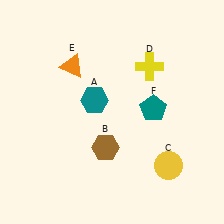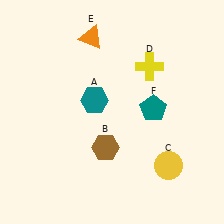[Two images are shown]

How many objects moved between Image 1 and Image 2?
1 object moved between the two images.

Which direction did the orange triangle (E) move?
The orange triangle (E) moved up.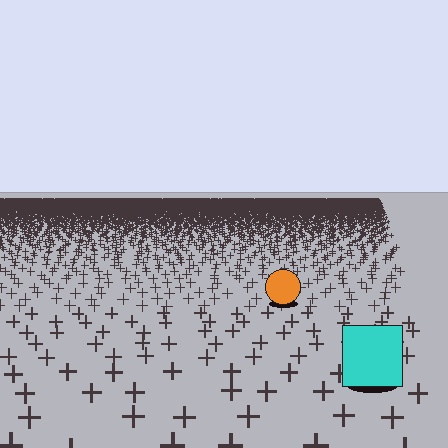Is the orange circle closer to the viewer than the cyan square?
No. The cyan square is closer — you can tell from the texture gradient: the ground texture is coarser near it.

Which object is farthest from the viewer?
The orange circle is farthest from the viewer. It appears smaller and the ground texture around it is denser.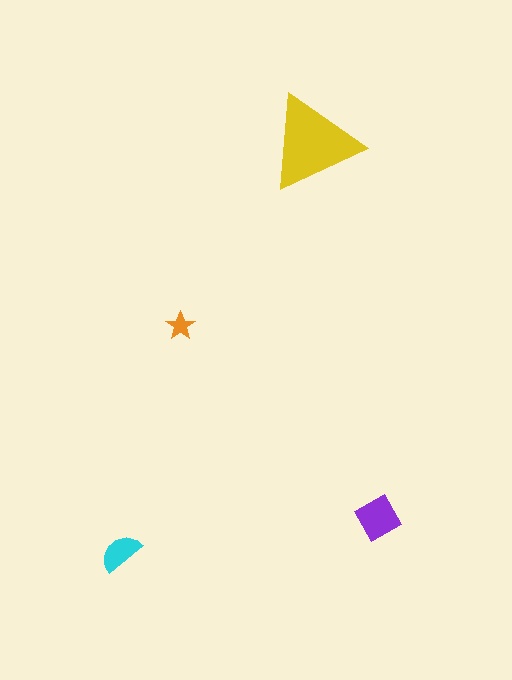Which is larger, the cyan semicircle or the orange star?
The cyan semicircle.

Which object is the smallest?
The orange star.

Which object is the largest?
The yellow triangle.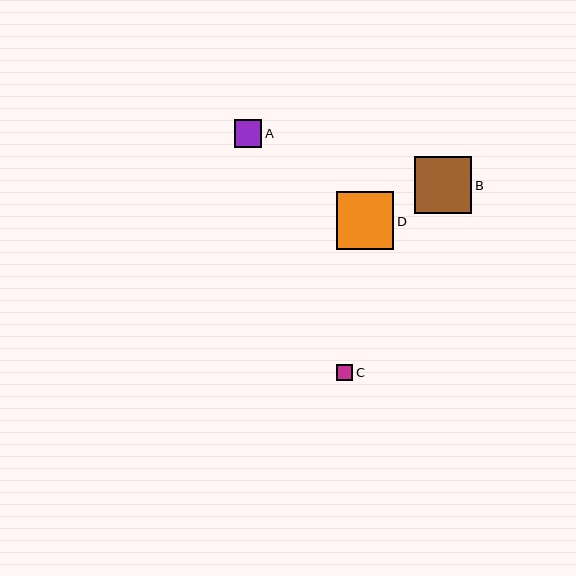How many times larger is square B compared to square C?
Square B is approximately 3.5 times the size of square C.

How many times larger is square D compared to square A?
Square D is approximately 2.1 times the size of square A.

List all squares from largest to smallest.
From largest to smallest: D, B, A, C.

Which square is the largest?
Square D is the largest with a size of approximately 58 pixels.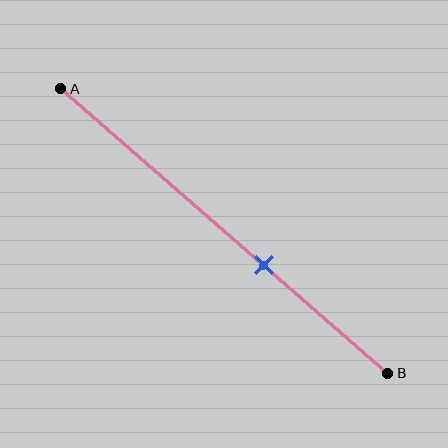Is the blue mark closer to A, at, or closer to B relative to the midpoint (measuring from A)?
The blue mark is closer to point B than the midpoint of segment AB.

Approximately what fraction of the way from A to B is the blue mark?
The blue mark is approximately 60% of the way from A to B.